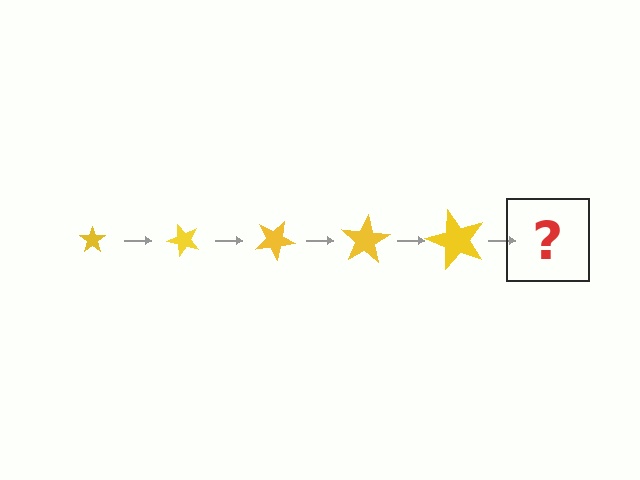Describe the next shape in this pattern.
It should be a star, larger than the previous one and rotated 250 degrees from the start.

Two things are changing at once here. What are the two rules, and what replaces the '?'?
The two rules are that the star grows larger each step and it rotates 50 degrees each step. The '?' should be a star, larger than the previous one and rotated 250 degrees from the start.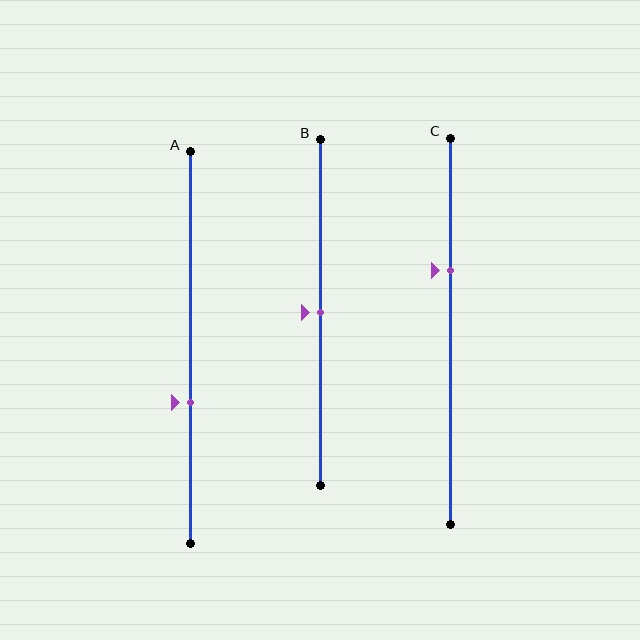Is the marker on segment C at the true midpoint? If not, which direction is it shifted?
No, the marker on segment C is shifted upward by about 16% of the segment length.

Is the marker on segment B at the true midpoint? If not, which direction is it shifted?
Yes, the marker on segment B is at the true midpoint.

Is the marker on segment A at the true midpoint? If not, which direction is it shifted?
No, the marker on segment A is shifted downward by about 14% of the segment length.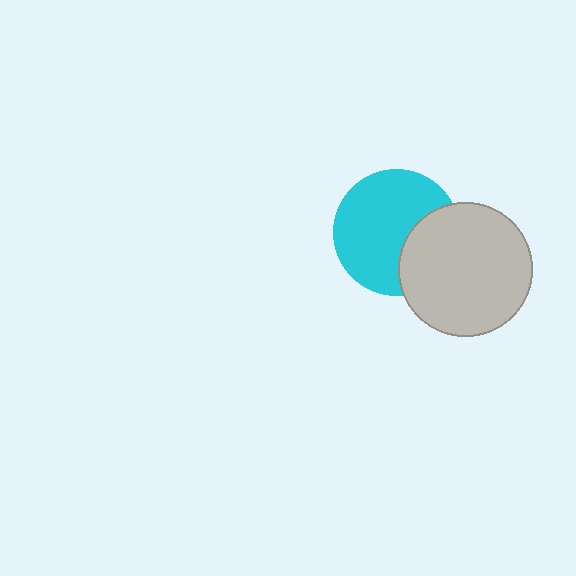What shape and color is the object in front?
The object in front is a light gray circle.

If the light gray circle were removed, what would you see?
You would see the complete cyan circle.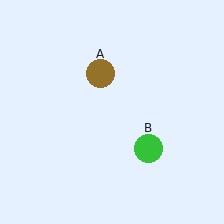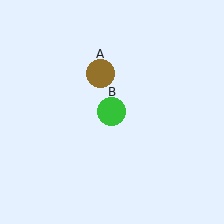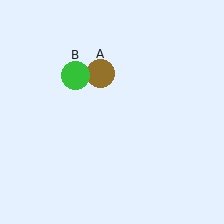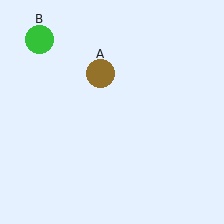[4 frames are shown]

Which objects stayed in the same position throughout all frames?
Brown circle (object A) remained stationary.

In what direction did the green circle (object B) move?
The green circle (object B) moved up and to the left.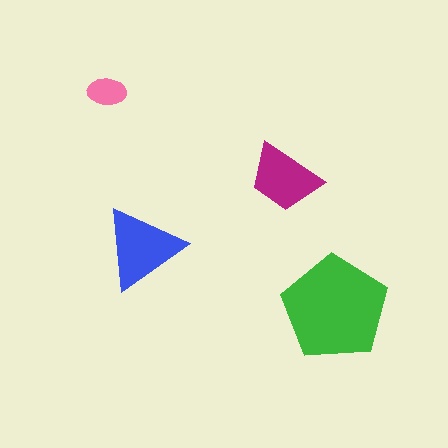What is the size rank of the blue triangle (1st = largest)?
2nd.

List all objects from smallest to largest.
The pink ellipse, the magenta trapezoid, the blue triangle, the green pentagon.